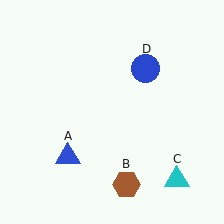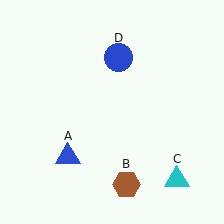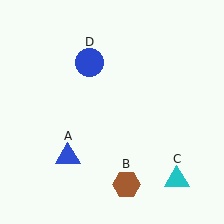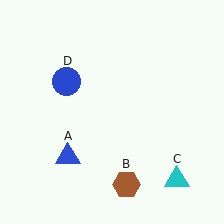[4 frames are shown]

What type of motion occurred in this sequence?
The blue circle (object D) rotated counterclockwise around the center of the scene.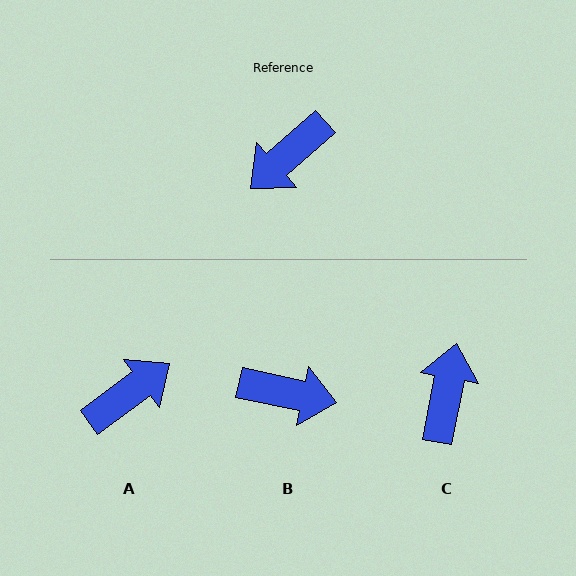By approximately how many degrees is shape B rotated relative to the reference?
Approximately 127 degrees counter-clockwise.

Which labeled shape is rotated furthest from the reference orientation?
A, about 175 degrees away.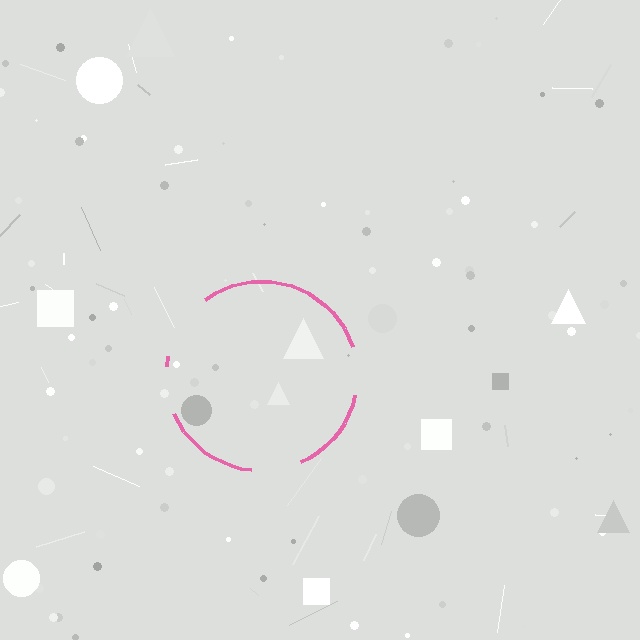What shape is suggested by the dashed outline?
The dashed outline suggests a circle.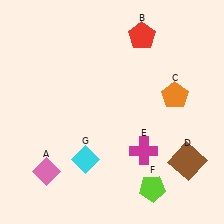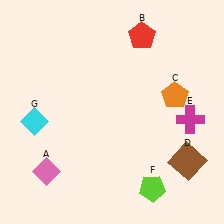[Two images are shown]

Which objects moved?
The objects that moved are: the magenta cross (E), the cyan diamond (G).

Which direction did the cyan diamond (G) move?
The cyan diamond (G) moved left.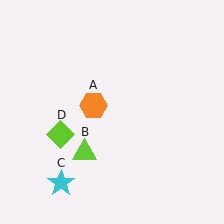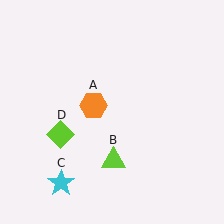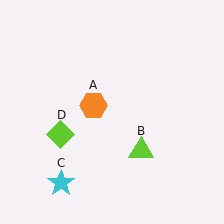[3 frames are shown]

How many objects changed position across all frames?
1 object changed position: lime triangle (object B).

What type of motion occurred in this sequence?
The lime triangle (object B) rotated counterclockwise around the center of the scene.